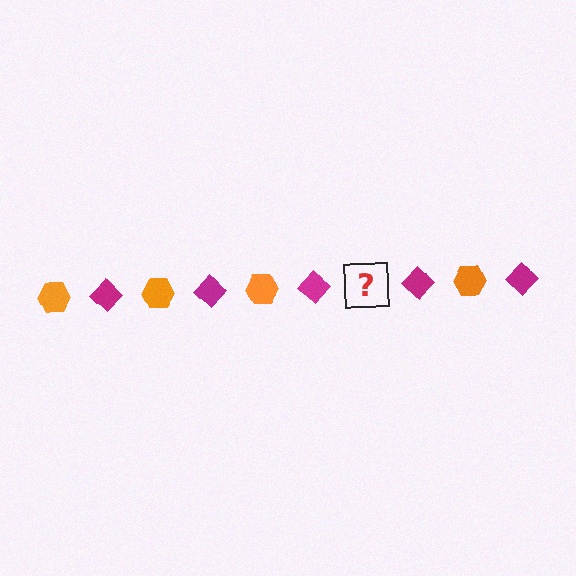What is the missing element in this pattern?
The missing element is an orange hexagon.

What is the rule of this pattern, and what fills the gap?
The rule is that the pattern alternates between orange hexagon and magenta diamond. The gap should be filled with an orange hexagon.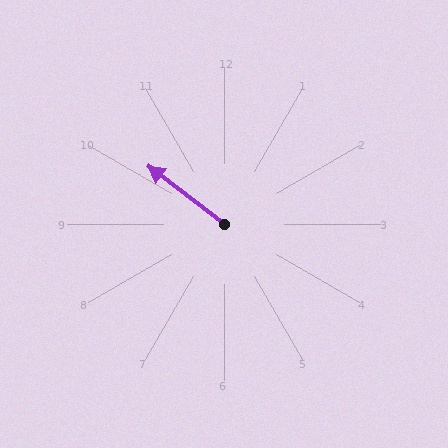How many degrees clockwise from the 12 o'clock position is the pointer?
Approximately 307 degrees.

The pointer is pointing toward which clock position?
Roughly 10 o'clock.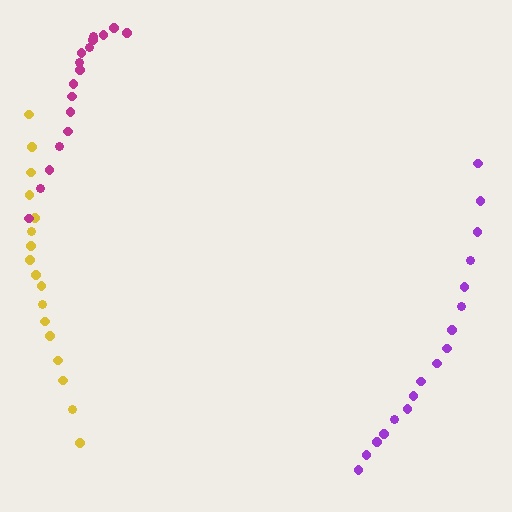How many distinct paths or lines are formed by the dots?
There are 3 distinct paths.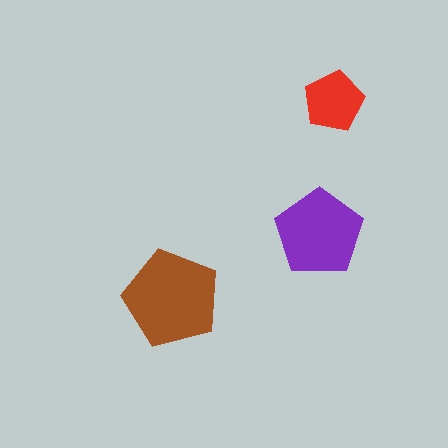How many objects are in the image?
There are 3 objects in the image.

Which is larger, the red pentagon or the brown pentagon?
The brown one.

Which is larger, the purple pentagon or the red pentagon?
The purple one.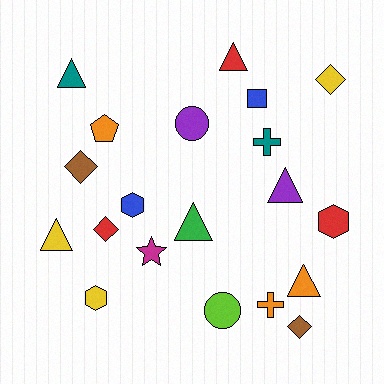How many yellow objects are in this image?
There are 3 yellow objects.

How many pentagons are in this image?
There is 1 pentagon.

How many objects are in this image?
There are 20 objects.